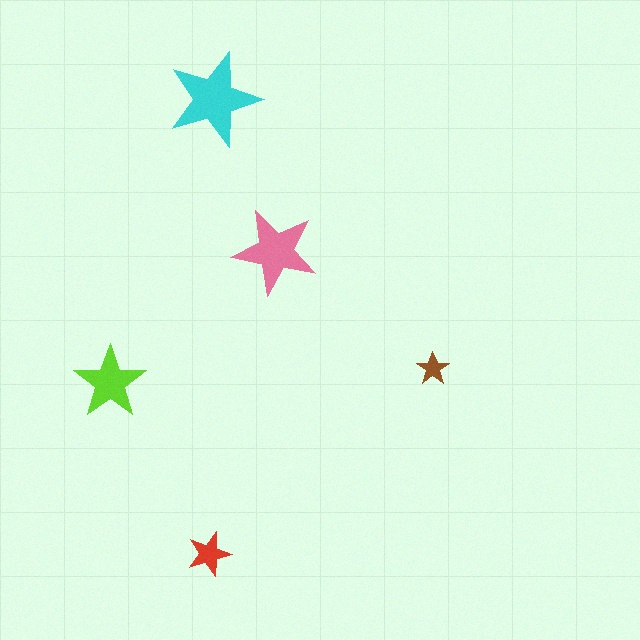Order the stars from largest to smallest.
the cyan one, the pink one, the lime one, the red one, the brown one.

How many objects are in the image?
There are 5 objects in the image.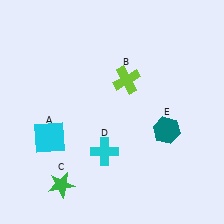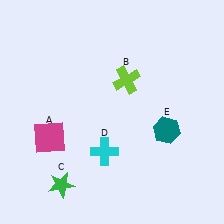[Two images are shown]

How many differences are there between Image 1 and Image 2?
There is 1 difference between the two images.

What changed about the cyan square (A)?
In Image 1, A is cyan. In Image 2, it changed to magenta.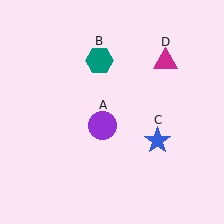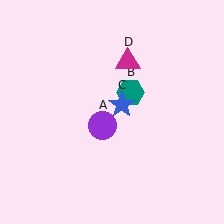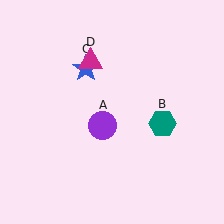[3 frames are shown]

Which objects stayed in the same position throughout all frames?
Purple circle (object A) remained stationary.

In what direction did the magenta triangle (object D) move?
The magenta triangle (object D) moved left.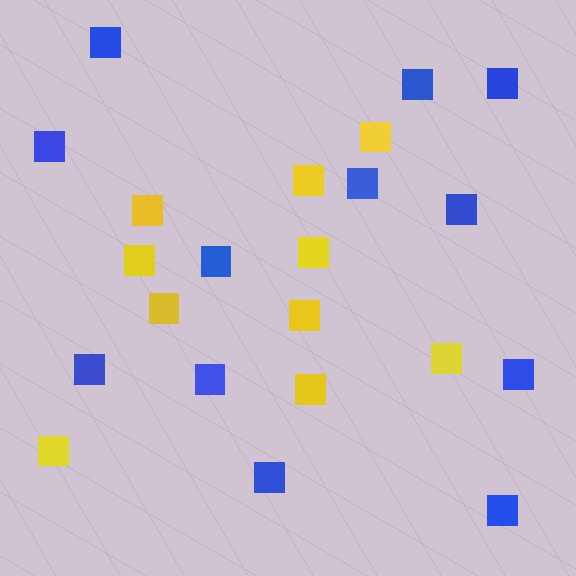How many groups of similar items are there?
There are 2 groups: one group of blue squares (12) and one group of yellow squares (10).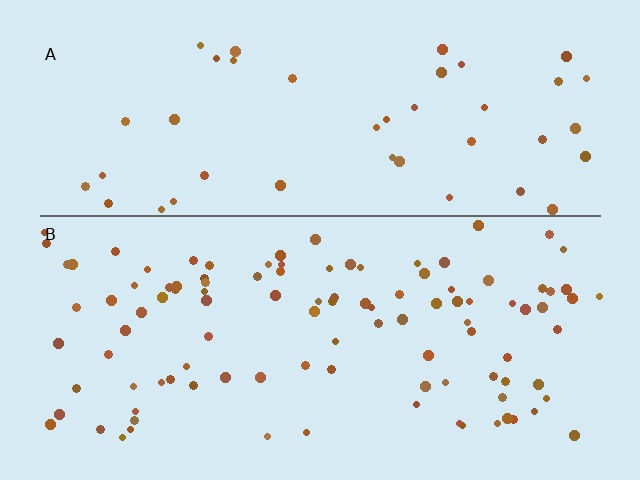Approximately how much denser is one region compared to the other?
Approximately 2.4× — region B over region A.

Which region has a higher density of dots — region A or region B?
B (the bottom).